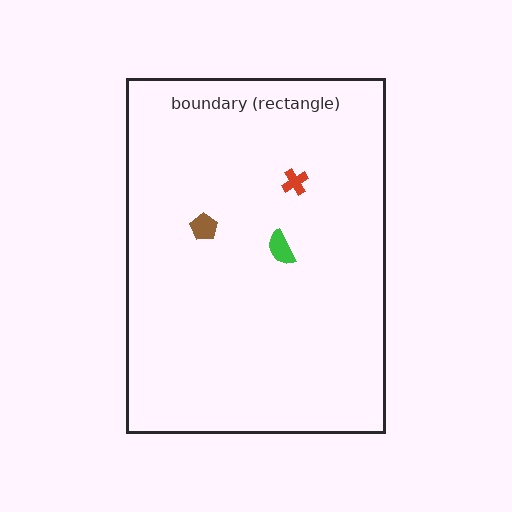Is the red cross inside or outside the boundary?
Inside.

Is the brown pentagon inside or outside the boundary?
Inside.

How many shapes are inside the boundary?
3 inside, 0 outside.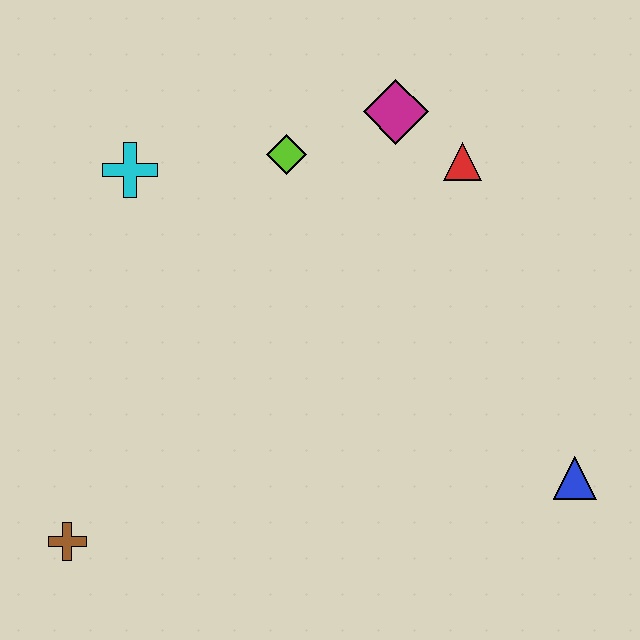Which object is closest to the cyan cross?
The lime diamond is closest to the cyan cross.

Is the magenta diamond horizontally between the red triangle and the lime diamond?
Yes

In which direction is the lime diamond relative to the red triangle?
The lime diamond is to the left of the red triangle.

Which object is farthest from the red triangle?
The brown cross is farthest from the red triangle.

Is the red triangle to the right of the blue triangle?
No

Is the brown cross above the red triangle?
No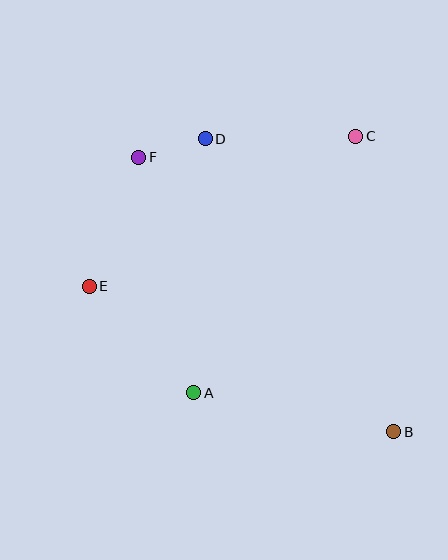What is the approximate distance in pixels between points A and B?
The distance between A and B is approximately 204 pixels.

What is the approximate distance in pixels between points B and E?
The distance between B and E is approximately 338 pixels.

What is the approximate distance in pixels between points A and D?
The distance between A and D is approximately 255 pixels.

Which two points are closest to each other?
Points D and F are closest to each other.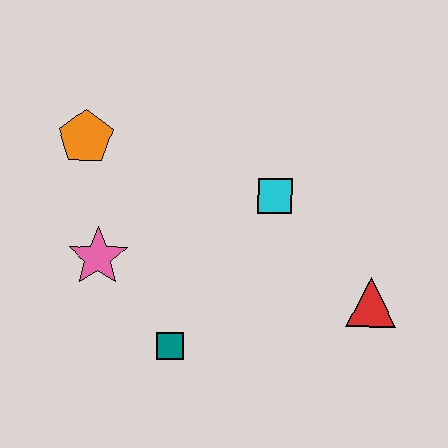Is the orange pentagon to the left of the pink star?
Yes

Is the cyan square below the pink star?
No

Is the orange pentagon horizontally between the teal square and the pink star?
No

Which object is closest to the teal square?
The pink star is closest to the teal square.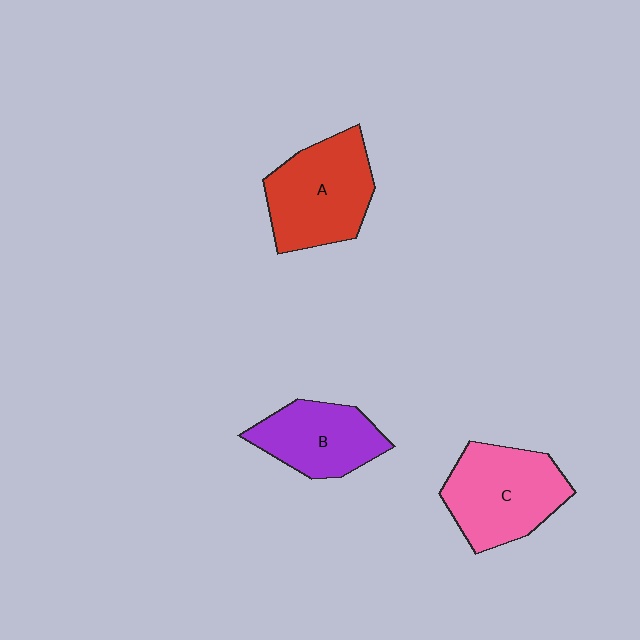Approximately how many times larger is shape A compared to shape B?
Approximately 1.3 times.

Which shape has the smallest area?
Shape B (purple).